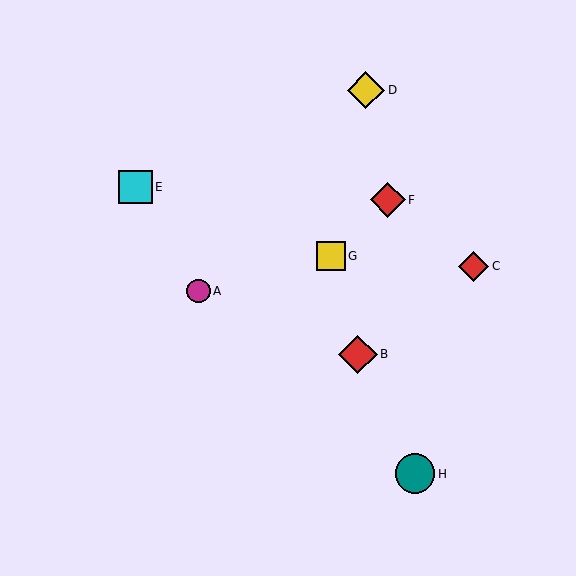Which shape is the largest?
The teal circle (labeled H) is the largest.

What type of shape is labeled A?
Shape A is a magenta circle.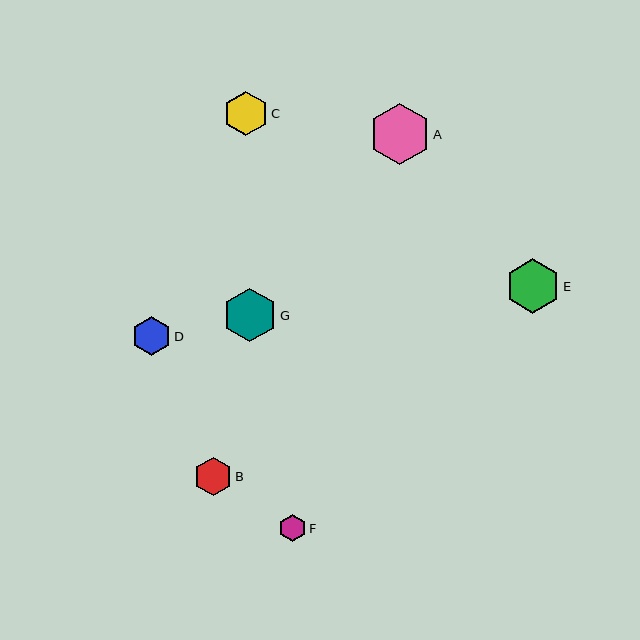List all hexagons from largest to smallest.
From largest to smallest: A, E, G, C, D, B, F.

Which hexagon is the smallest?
Hexagon F is the smallest with a size of approximately 27 pixels.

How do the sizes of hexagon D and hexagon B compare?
Hexagon D and hexagon B are approximately the same size.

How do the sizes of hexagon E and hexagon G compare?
Hexagon E and hexagon G are approximately the same size.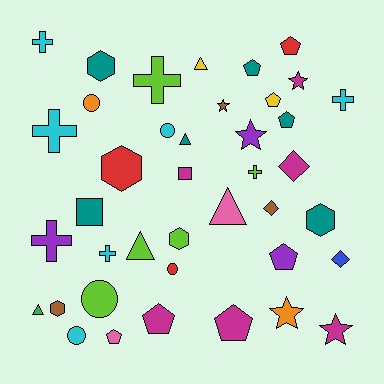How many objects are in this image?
There are 40 objects.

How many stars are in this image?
There are 5 stars.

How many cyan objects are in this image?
There are 6 cyan objects.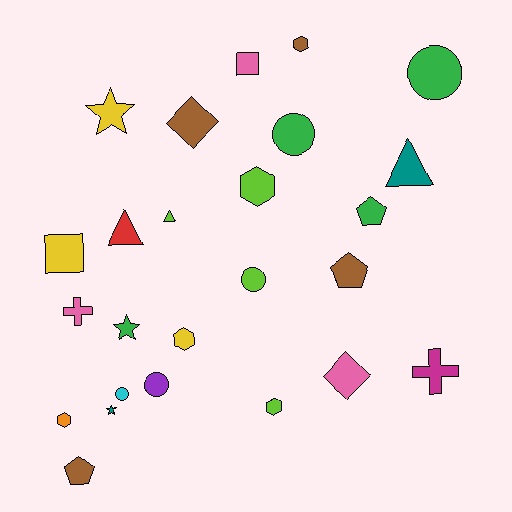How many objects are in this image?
There are 25 objects.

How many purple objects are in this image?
There is 1 purple object.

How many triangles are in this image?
There are 3 triangles.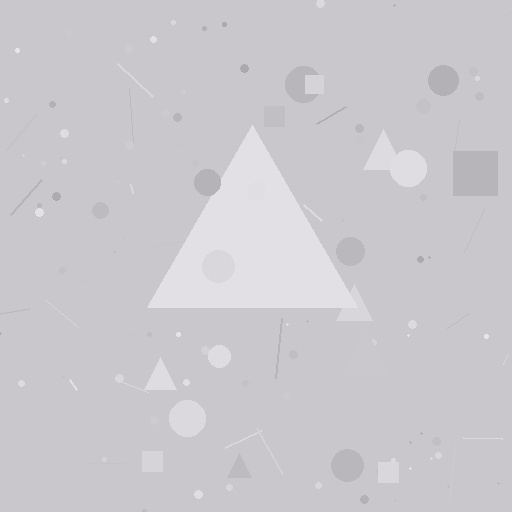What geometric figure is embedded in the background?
A triangle is embedded in the background.